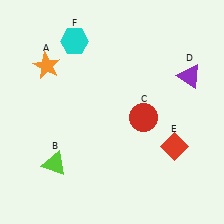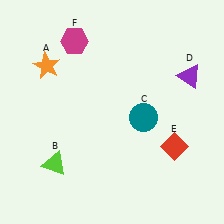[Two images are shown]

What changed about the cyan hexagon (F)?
In Image 1, F is cyan. In Image 2, it changed to magenta.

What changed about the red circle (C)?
In Image 1, C is red. In Image 2, it changed to teal.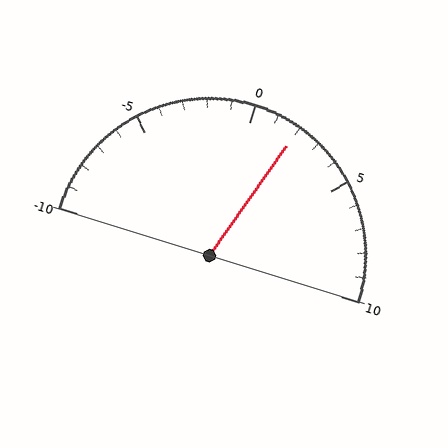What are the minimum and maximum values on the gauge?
The gauge ranges from -10 to 10.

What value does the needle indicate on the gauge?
The needle indicates approximately 2.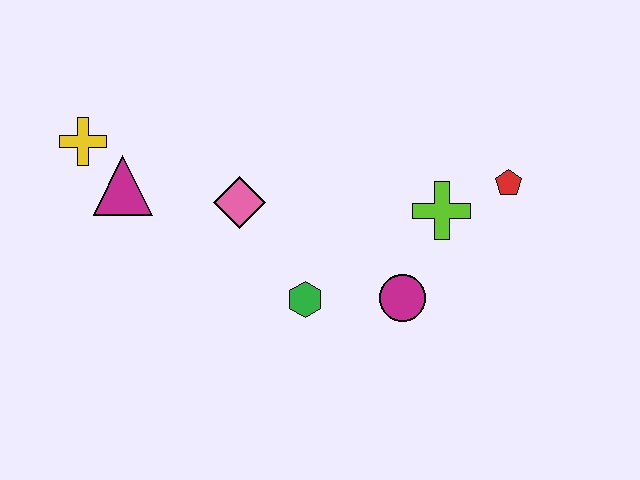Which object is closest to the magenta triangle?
The yellow cross is closest to the magenta triangle.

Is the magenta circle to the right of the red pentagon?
No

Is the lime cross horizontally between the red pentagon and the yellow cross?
Yes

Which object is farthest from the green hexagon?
The yellow cross is farthest from the green hexagon.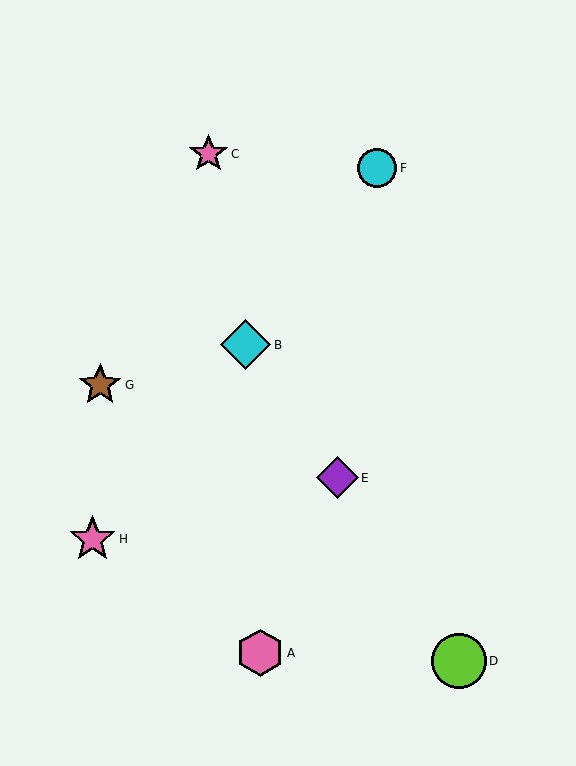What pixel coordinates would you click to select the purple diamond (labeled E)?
Click at (337, 478) to select the purple diamond E.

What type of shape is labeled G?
Shape G is a brown star.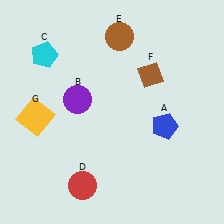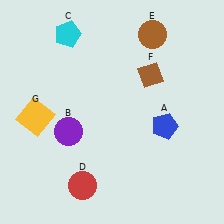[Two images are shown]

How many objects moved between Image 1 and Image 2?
3 objects moved between the two images.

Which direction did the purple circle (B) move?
The purple circle (B) moved down.